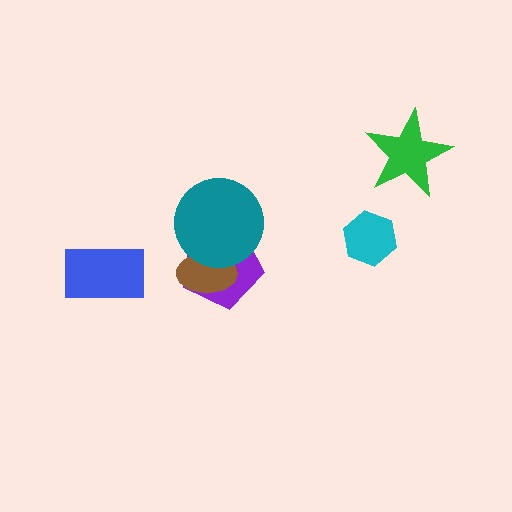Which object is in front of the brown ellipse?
The teal circle is in front of the brown ellipse.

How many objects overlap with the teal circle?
2 objects overlap with the teal circle.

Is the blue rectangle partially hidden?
No, no other shape covers it.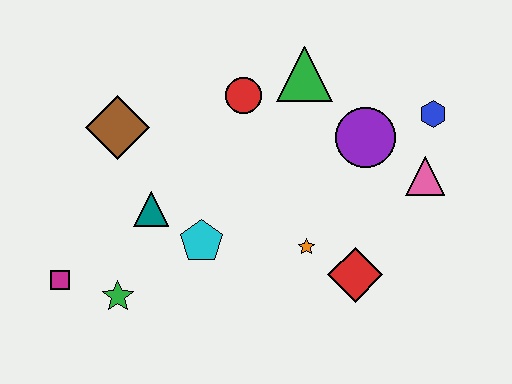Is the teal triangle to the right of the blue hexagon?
No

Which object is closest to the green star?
The magenta square is closest to the green star.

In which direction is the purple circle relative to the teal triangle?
The purple circle is to the right of the teal triangle.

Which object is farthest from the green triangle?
The magenta square is farthest from the green triangle.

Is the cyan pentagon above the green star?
Yes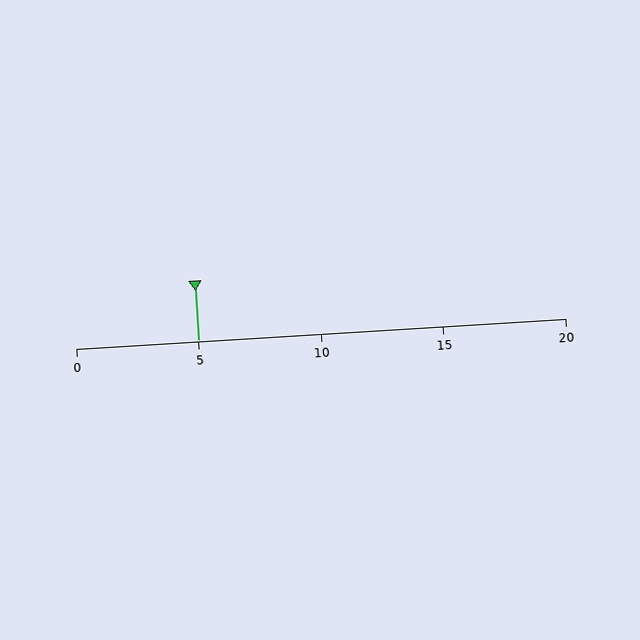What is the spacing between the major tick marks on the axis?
The major ticks are spaced 5 apart.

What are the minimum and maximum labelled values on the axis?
The axis runs from 0 to 20.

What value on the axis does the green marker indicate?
The marker indicates approximately 5.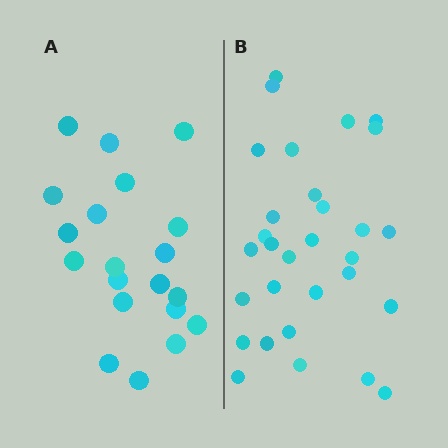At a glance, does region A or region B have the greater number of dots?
Region B (the right region) has more dots.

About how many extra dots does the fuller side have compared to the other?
Region B has roughly 10 or so more dots than region A.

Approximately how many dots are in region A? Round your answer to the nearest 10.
About 20 dots.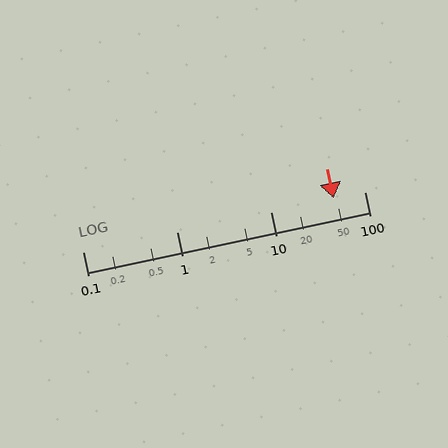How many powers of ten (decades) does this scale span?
The scale spans 3 decades, from 0.1 to 100.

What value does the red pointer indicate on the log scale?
The pointer indicates approximately 47.